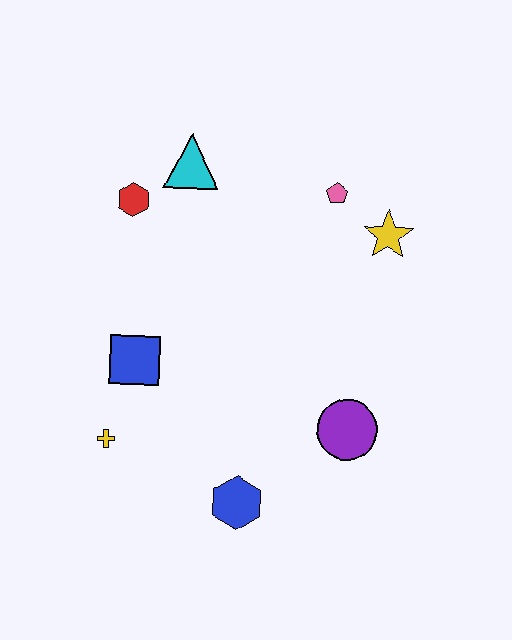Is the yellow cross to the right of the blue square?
No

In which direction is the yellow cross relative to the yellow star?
The yellow cross is to the left of the yellow star.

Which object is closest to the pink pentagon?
The yellow star is closest to the pink pentagon.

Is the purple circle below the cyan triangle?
Yes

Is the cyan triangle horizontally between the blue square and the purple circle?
Yes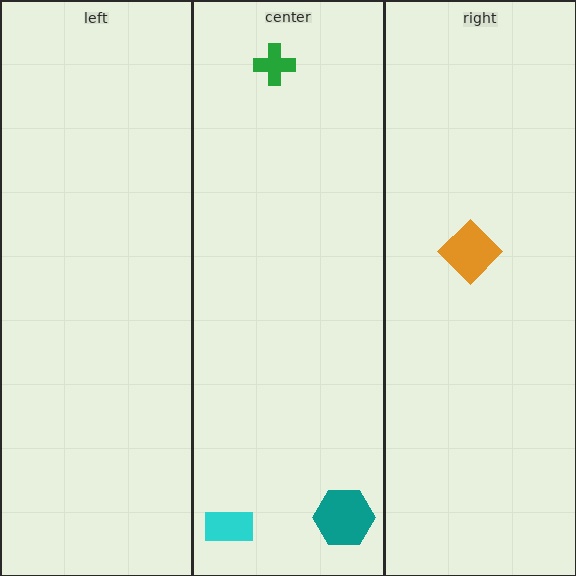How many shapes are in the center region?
3.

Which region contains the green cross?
The center region.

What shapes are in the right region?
The orange diamond.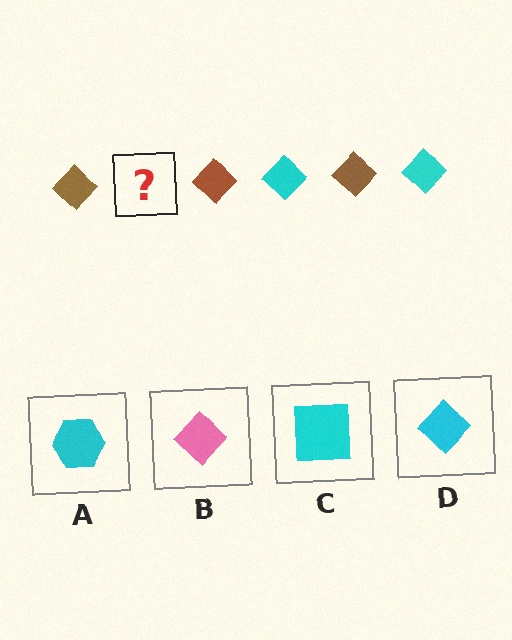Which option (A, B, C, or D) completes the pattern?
D.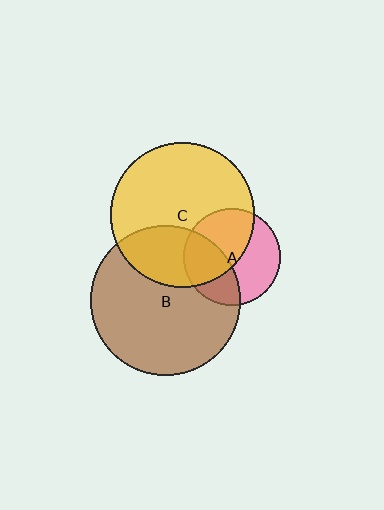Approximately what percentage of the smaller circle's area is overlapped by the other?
Approximately 40%.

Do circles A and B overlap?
Yes.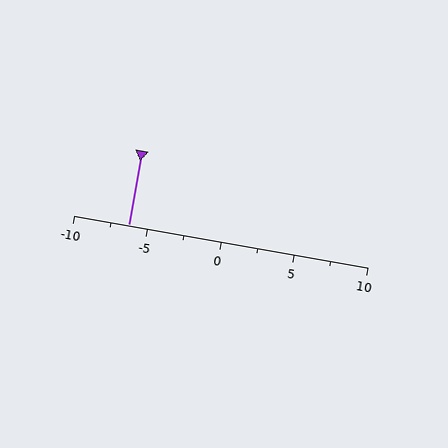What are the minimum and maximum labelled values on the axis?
The axis runs from -10 to 10.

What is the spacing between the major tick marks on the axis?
The major ticks are spaced 5 apart.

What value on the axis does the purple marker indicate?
The marker indicates approximately -6.2.